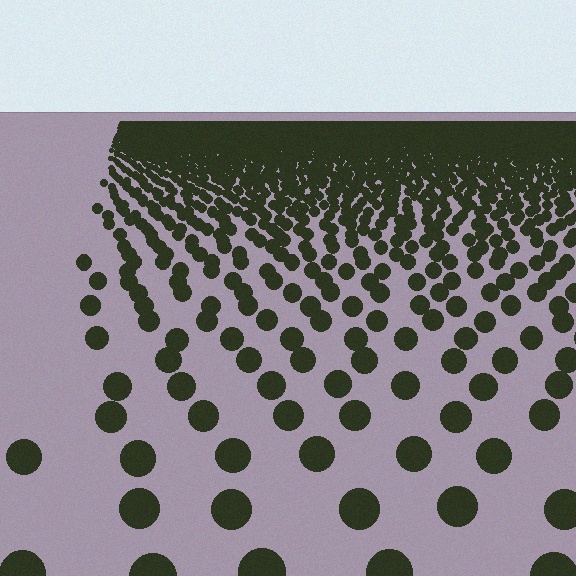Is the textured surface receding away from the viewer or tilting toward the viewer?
The surface is receding away from the viewer. Texture elements get smaller and denser toward the top.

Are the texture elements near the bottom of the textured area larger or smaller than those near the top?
Larger. Near the bottom, elements are closer to the viewer and appear at a bigger on-screen size.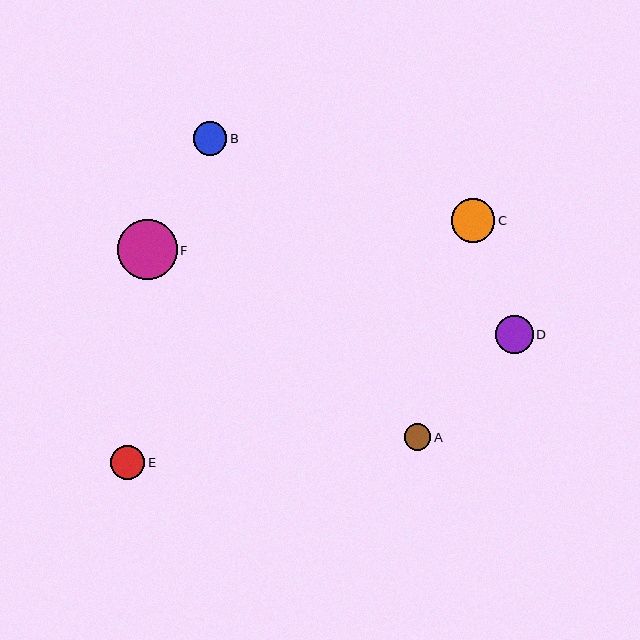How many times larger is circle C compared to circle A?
Circle C is approximately 1.6 times the size of circle A.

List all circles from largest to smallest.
From largest to smallest: F, C, D, E, B, A.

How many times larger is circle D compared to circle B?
Circle D is approximately 1.1 times the size of circle B.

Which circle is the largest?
Circle F is the largest with a size of approximately 60 pixels.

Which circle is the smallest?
Circle A is the smallest with a size of approximately 27 pixels.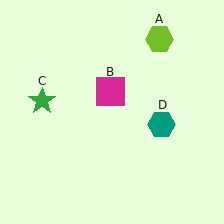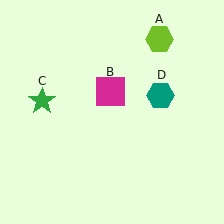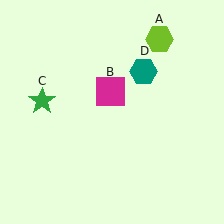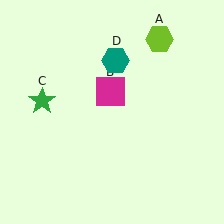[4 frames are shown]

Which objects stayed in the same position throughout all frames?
Lime hexagon (object A) and magenta square (object B) and green star (object C) remained stationary.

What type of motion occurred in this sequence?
The teal hexagon (object D) rotated counterclockwise around the center of the scene.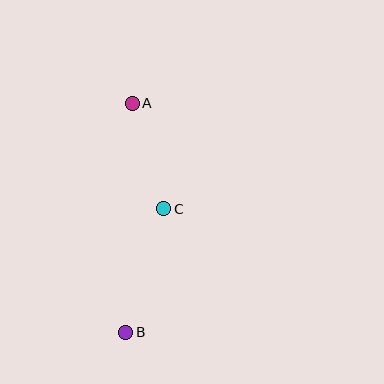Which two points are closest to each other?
Points A and C are closest to each other.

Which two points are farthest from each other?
Points A and B are farthest from each other.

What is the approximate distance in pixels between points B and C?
The distance between B and C is approximately 129 pixels.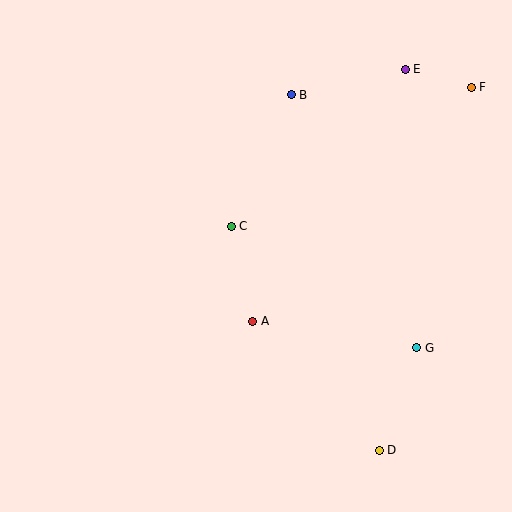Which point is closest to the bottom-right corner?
Point D is closest to the bottom-right corner.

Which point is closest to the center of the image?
Point C at (231, 226) is closest to the center.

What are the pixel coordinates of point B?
Point B is at (291, 95).